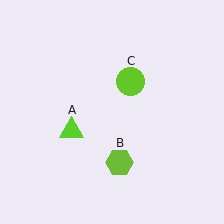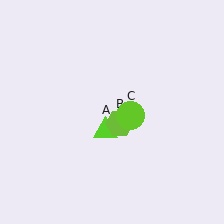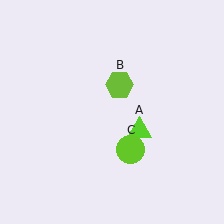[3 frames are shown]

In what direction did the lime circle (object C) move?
The lime circle (object C) moved down.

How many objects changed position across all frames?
3 objects changed position: lime triangle (object A), lime hexagon (object B), lime circle (object C).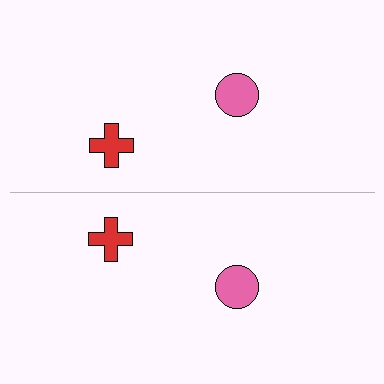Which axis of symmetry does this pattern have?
The pattern has a horizontal axis of symmetry running through the center of the image.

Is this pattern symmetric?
Yes, this pattern has bilateral (reflection) symmetry.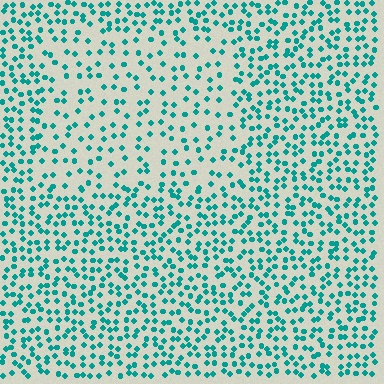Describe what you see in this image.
The image contains small teal elements arranged at two different densities. A rectangle-shaped region is visible where the elements are less densely packed than the surrounding area.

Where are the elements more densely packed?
The elements are more densely packed outside the rectangle boundary.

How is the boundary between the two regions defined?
The boundary is defined by a change in element density (approximately 1.9x ratio). All elements are the same color, size, and shape.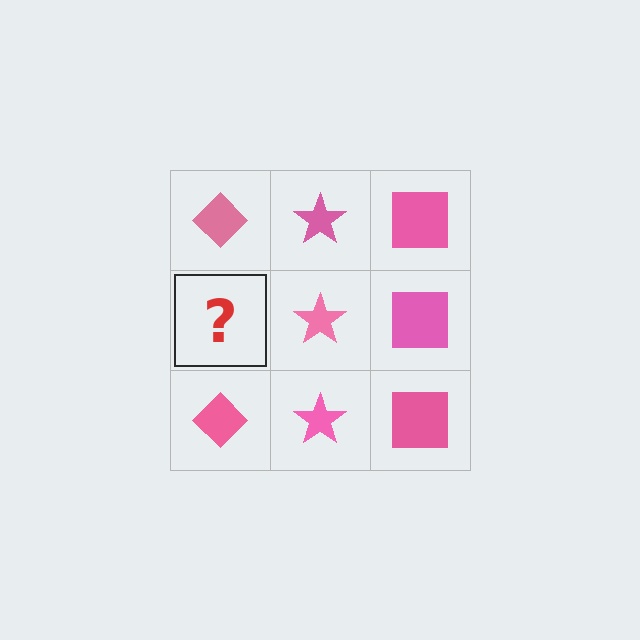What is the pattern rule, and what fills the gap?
The rule is that each column has a consistent shape. The gap should be filled with a pink diamond.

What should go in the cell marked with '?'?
The missing cell should contain a pink diamond.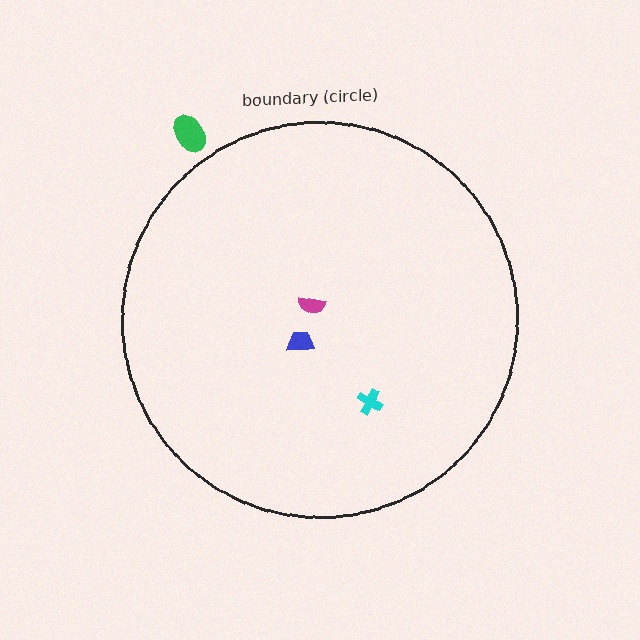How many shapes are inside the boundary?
3 inside, 1 outside.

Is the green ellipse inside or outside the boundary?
Outside.